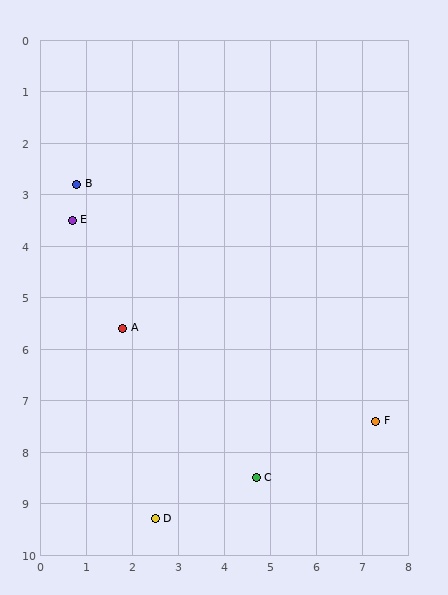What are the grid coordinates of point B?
Point B is at approximately (0.8, 2.8).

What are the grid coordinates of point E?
Point E is at approximately (0.7, 3.5).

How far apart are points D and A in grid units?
Points D and A are about 3.8 grid units apart.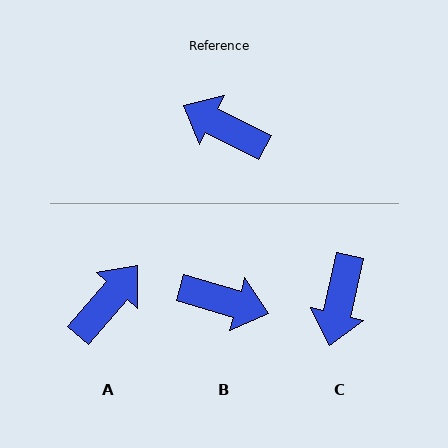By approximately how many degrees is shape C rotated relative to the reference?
Approximately 104 degrees counter-clockwise.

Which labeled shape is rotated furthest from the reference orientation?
B, about 169 degrees away.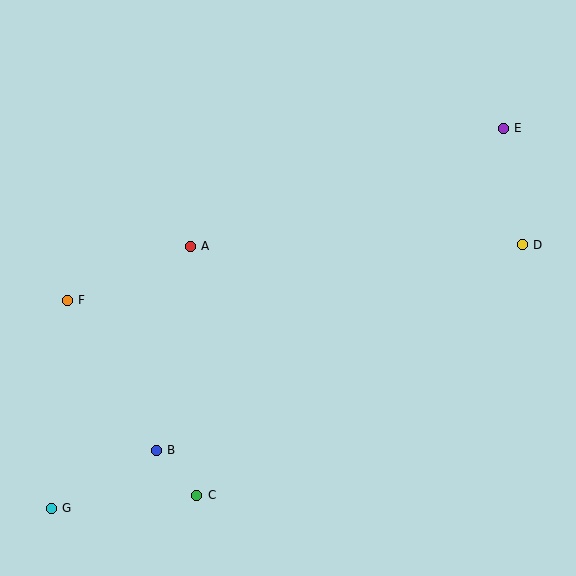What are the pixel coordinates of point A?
Point A is at (190, 246).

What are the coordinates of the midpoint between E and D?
The midpoint between E and D is at (513, 186).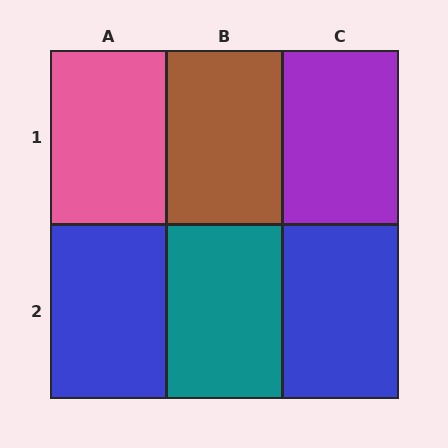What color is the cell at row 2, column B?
Teal.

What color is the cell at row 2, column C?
Blue.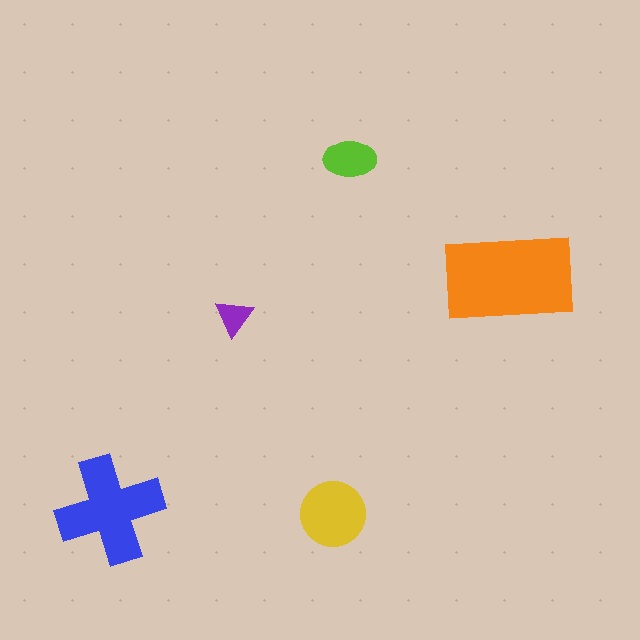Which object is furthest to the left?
The blue cross is leftmost.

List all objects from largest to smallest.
The orange rectangle, the blue cross, the yellow circle, the lime ellipse, the purple triangle.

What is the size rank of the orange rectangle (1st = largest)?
1st.